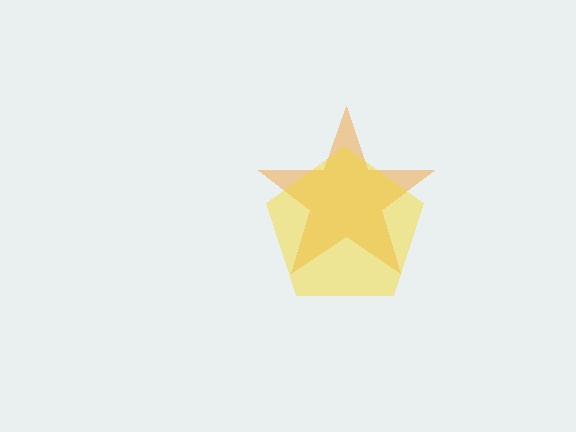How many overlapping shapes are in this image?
There are 2 overlapping shapes in the image.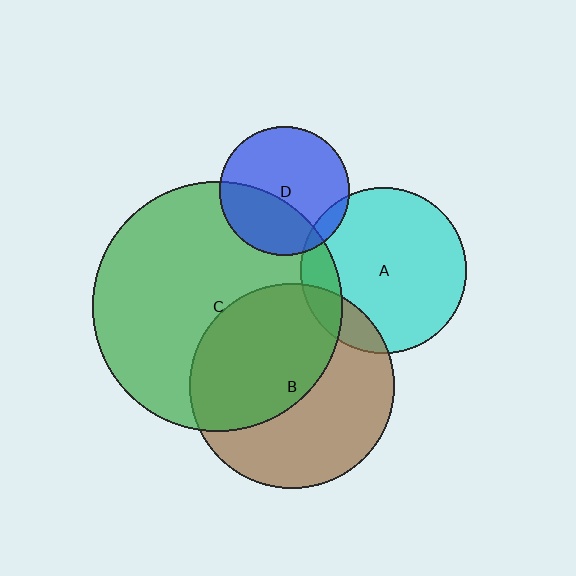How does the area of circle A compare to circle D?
Approximately 1.6 times.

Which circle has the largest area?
Circle C (green).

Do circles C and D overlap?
Yes.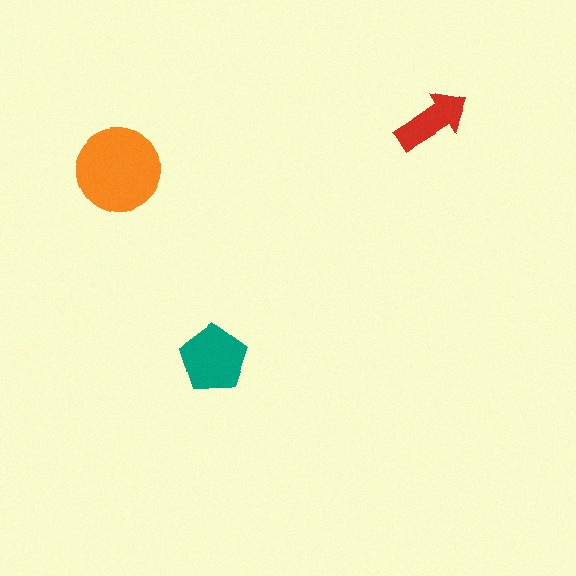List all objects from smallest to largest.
The red arrow, the teal pentagon, the orange circle.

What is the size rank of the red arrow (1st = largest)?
3rd.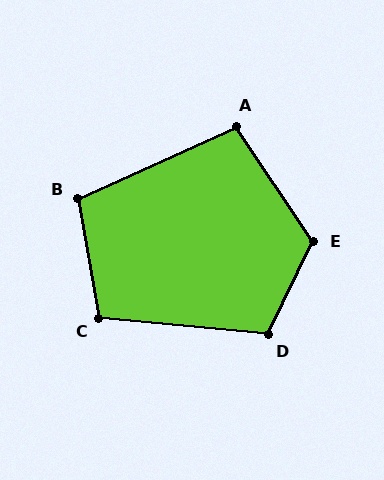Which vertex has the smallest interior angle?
A, at approximately 100 degrees.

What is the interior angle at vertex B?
Approximately 104 degrees (obtuse).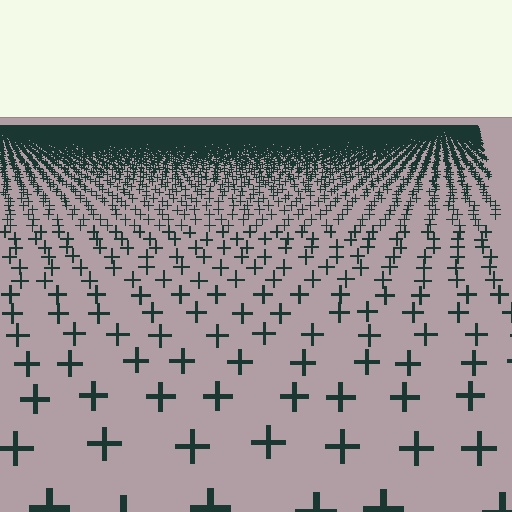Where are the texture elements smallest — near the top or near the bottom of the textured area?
Near the top.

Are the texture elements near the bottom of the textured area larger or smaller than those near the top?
Larger. Near the bottom, elements are closer to the viewer and appear at a bigger on-screen size.